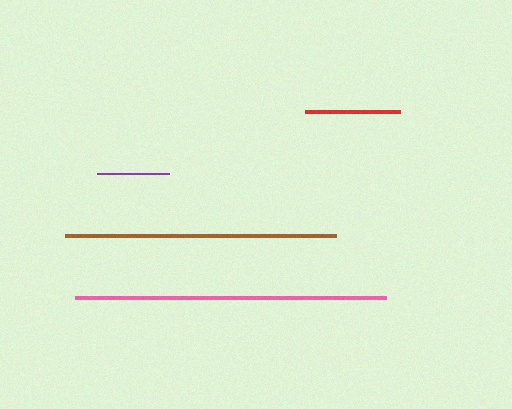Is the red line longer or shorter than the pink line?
The pink line is longer than the red line.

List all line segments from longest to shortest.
From longest to shortest: pink, brown, red, purple.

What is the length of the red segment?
The red segment is approximately 95 pixels long.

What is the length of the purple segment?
The purple segment is approximately 73 pixels long.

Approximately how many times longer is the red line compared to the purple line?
The red line is approximately 1.3 times the length of the purple line.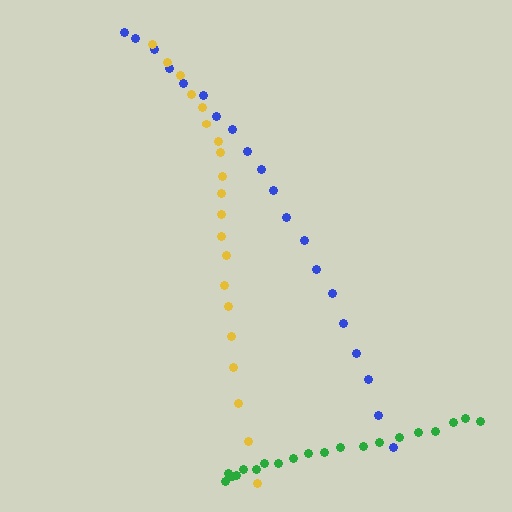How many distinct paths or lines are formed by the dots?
There are 3 distinct paths.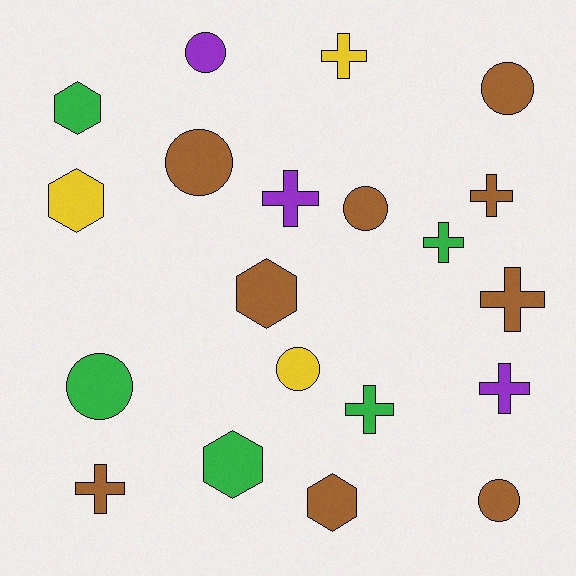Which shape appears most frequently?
Cross, with 8 objects.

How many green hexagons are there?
There are 2 green hexagons.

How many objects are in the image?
There are 20 objects.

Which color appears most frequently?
Brown, with 9 objects.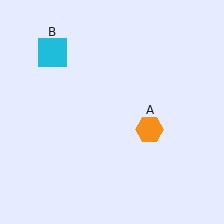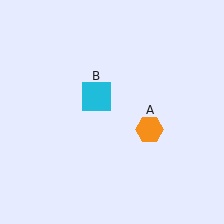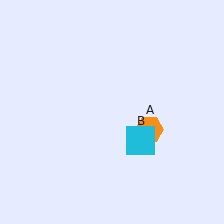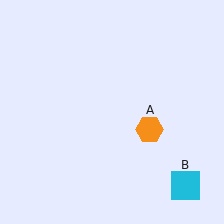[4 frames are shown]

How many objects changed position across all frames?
1 object changed position: cyan square (object B).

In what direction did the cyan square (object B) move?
The cyan square (object B) moved down and to the right.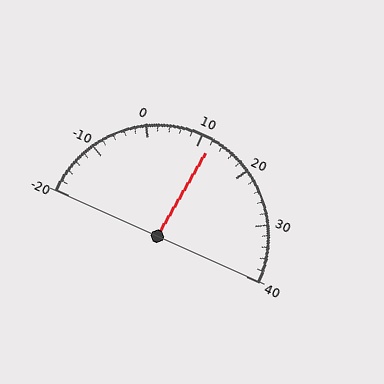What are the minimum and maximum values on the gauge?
The gauge ranges from -20 to 40.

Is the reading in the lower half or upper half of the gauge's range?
The reading is in the upper half of the range (-20 to 40).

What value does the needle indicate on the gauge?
The needle indicates approximately 12.